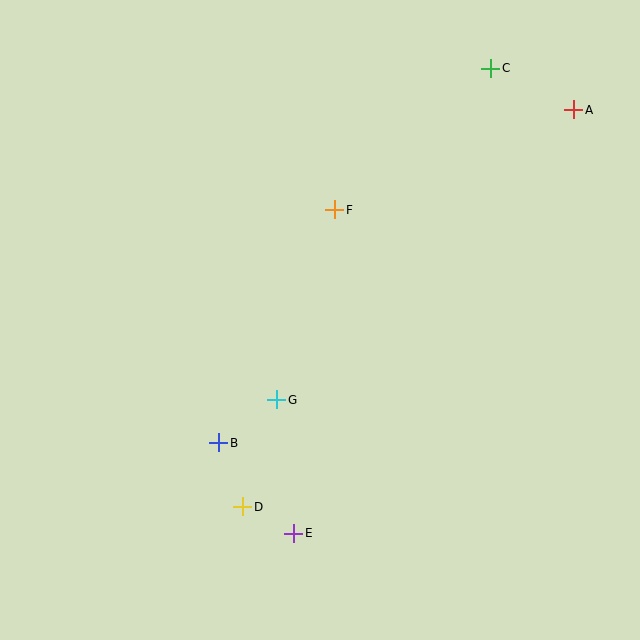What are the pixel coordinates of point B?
Point B is at (219, 443).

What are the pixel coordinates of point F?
Point F is at (335, 210).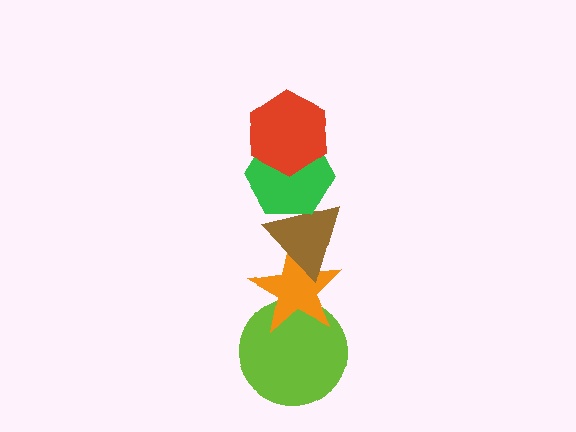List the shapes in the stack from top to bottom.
From top to bottom: the red hexagon, the green hexagon, the brown triangle, the orange star, the lime circle.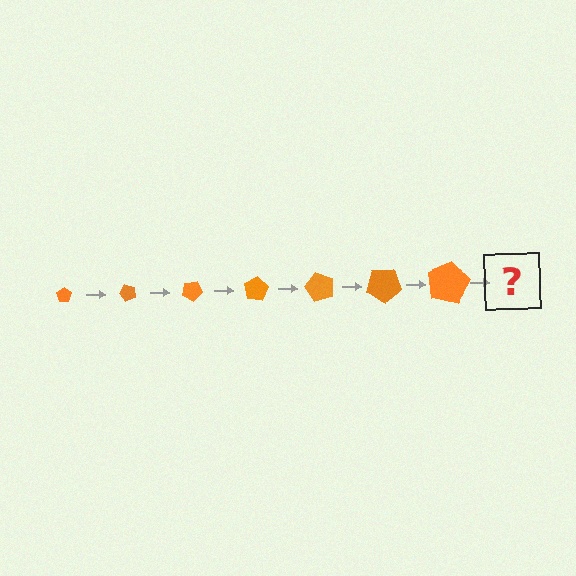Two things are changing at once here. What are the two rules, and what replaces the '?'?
The two rules are that the pentagon grows larger each step and it rotates 50 degrees each step. The '?' should be a pentagon, larger than the previous one and rotated 350 degrees from the start.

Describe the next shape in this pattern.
It should be a pentagon, larger than the previous one and rotated 350 degrees from the start.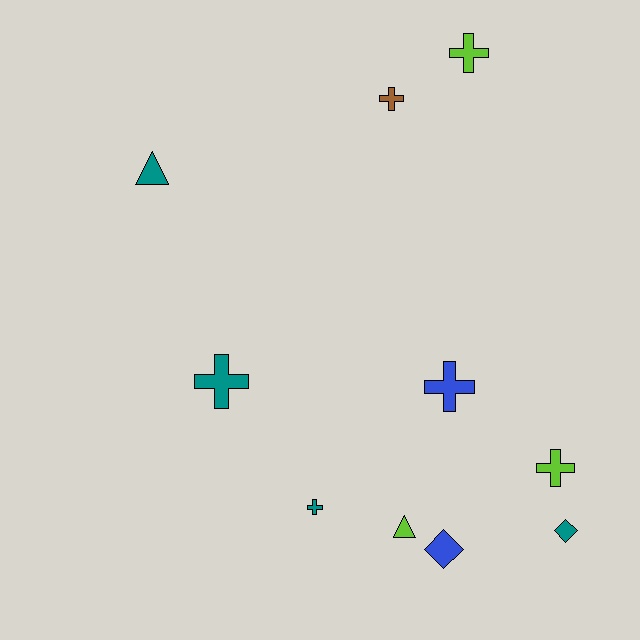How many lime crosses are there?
There are 2 lime crosses.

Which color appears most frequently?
Teal, with 4 objects.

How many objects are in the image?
There are 10 objects.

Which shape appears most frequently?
Cross, with 6 objects.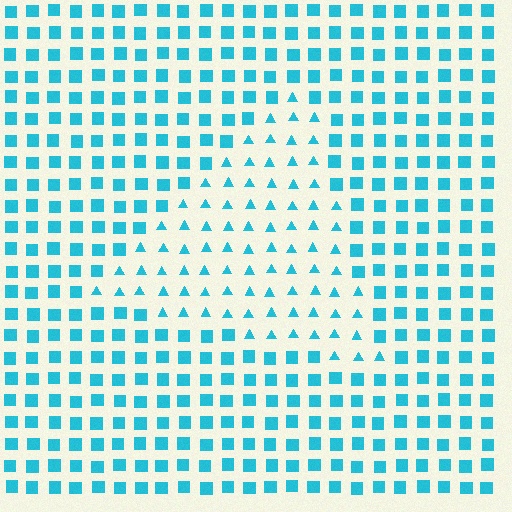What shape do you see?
I see a triangle.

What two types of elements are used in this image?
The image uses triangles inside the triangle region and squares outside it.